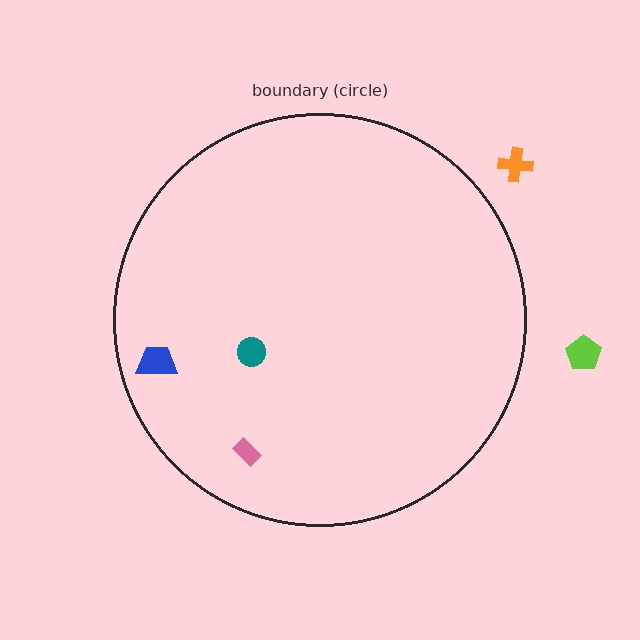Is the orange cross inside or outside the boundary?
Outside.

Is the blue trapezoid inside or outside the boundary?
Inside.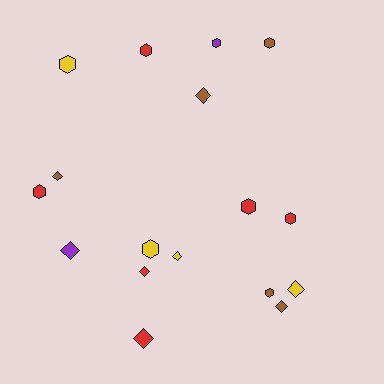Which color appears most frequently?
Red, with 6 objects.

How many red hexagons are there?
There are 4 red hexagons.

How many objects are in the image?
There are 17 objects.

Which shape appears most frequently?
Hexagon, with 9 objects.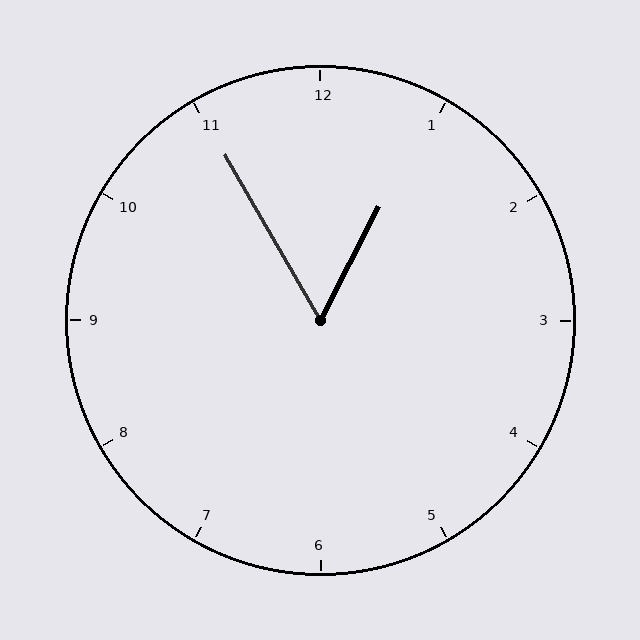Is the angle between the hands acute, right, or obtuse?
It is acute.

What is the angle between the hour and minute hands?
Approximately 58 degrees.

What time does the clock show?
12:55.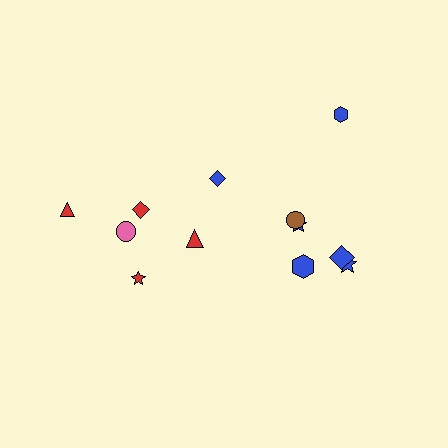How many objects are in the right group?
There are 7 objects.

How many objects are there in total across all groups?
There are 12 objects.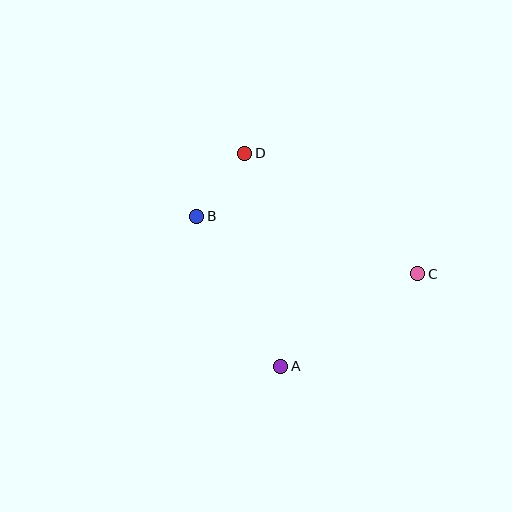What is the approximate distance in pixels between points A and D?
The distance between A and D is approximately 216 pixels.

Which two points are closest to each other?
Points B and D are closest to each other.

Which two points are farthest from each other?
Points B and C are farthest from each other.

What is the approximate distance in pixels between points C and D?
The distance between C and D is approximately 211 pixels.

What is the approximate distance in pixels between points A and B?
The distance between A and B is approximately 172 pixels.